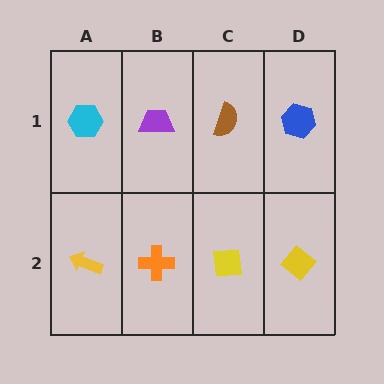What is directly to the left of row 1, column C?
A purple trapezoid.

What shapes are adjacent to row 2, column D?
A blue hexagon (row 1, column D), a yellow square (row 2, column C).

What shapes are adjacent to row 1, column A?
A yellow arrow (row 2, column A), a purple trapezoid (row 1, column B).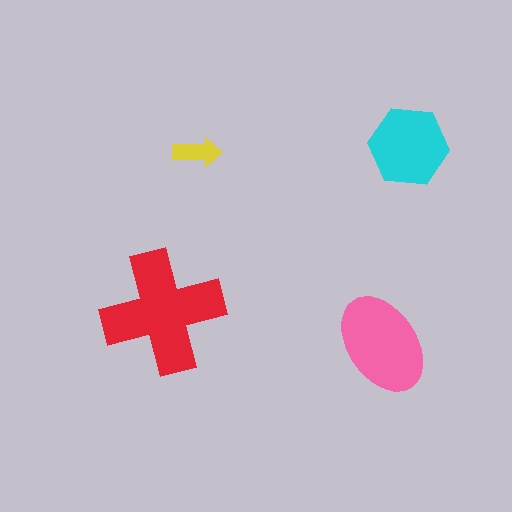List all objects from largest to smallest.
The red cross, the pink ellipse, the cyan hexagon, the yellow arrow.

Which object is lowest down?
The pink ellipse is bottommost.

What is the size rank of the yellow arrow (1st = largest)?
4th.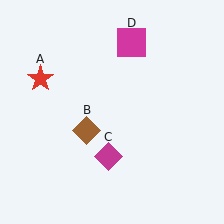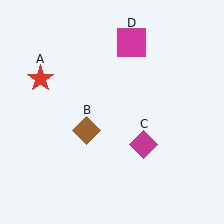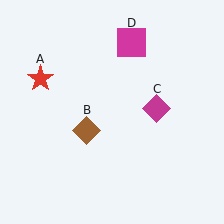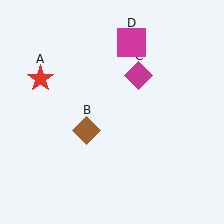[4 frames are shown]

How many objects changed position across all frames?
1 object changed position: magenta diamond (object C).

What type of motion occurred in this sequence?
The magenta diamond (object C) rotated counterclockwise around the center of the scene.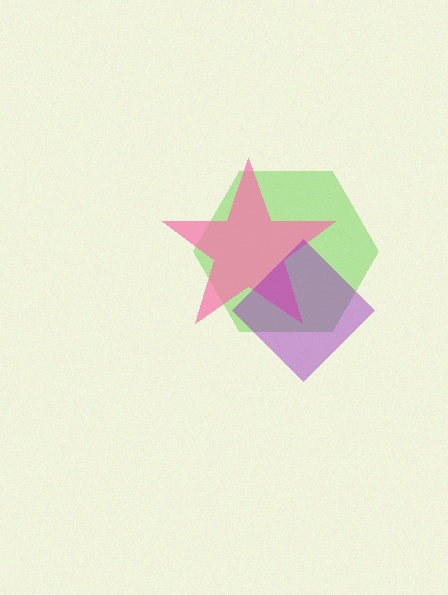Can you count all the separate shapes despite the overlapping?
Yes, there are 3 separate shapes.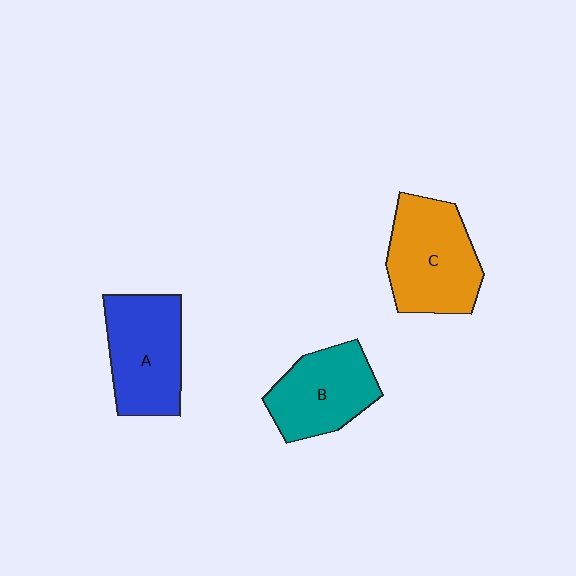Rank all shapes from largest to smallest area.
From largest to smallest: C (orange), A (blue), B (teal).